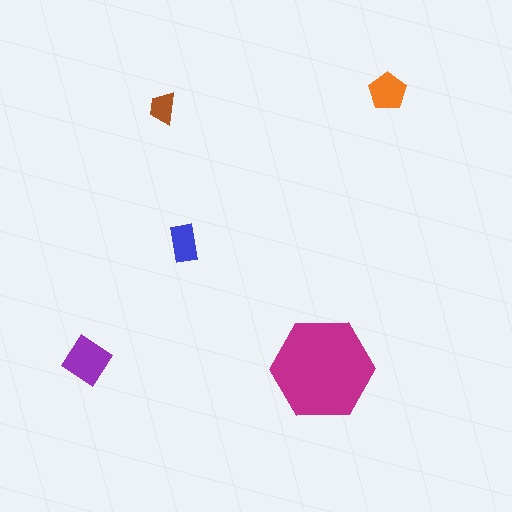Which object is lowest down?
The magenta hexagon is bottommost.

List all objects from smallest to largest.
The brown trapezoid, the blue rectangle, the orange pentagon, the purple diamond, the magenta hexagon.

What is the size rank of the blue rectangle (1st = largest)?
4th.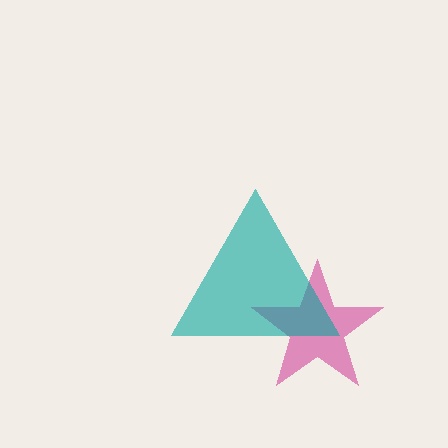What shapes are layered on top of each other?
The layered shapes are: a magenta star, a teal triangle.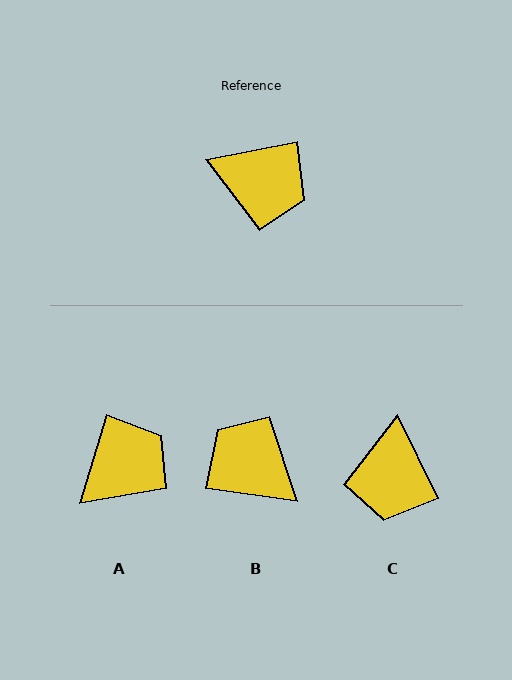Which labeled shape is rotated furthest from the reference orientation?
B, about 161 degrees away.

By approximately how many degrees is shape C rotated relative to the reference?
Approximately 75 degrees clockwise.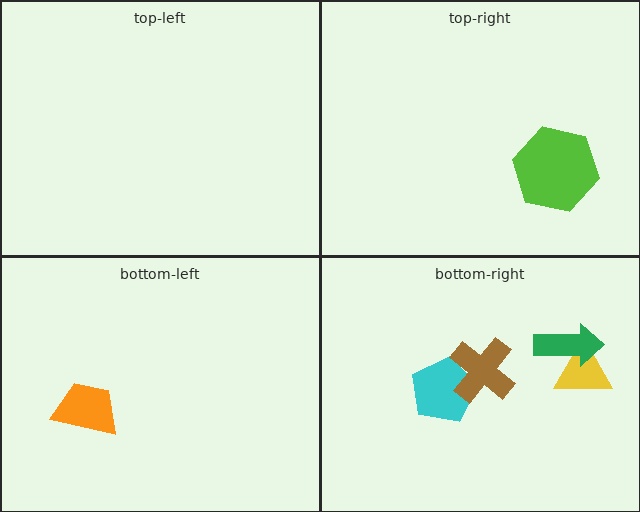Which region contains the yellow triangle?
The bottom-right region.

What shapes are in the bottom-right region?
The yellow triangle, the green arrow, the cyan pentagon, the brown cross.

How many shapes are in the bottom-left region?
1.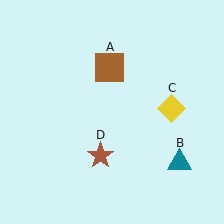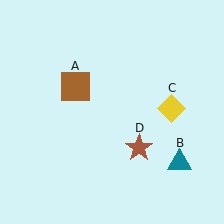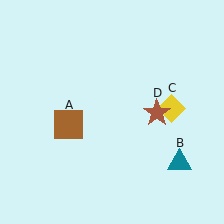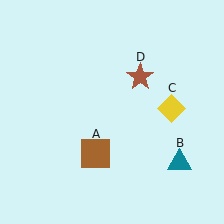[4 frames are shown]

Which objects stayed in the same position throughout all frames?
Teal triangle (object B) and yellow diamond (object C) remained stationary.